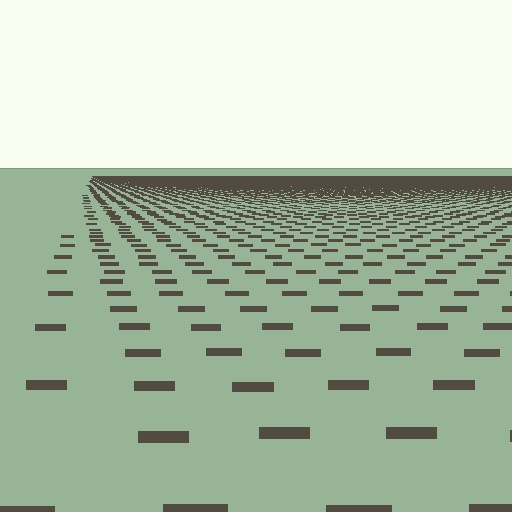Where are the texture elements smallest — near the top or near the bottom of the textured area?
Near the top.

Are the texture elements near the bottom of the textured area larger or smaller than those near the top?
Larger. Near the bottom, elements are closer to the viewer and appear at a bigger on-screen size.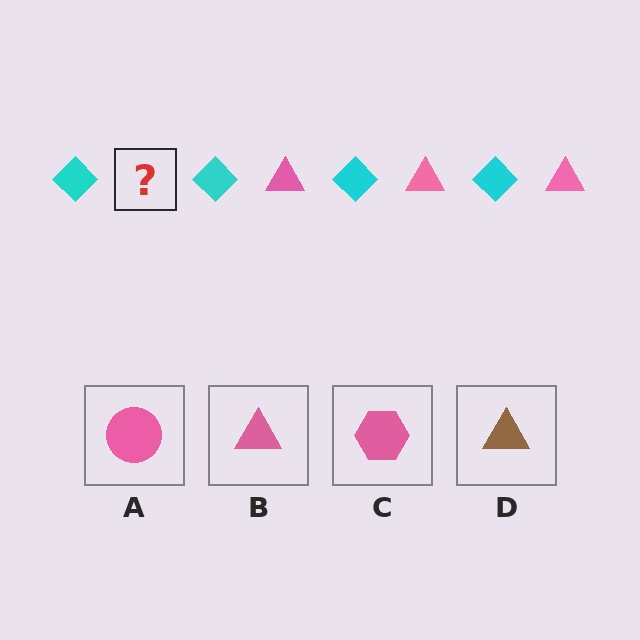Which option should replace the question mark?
Option B.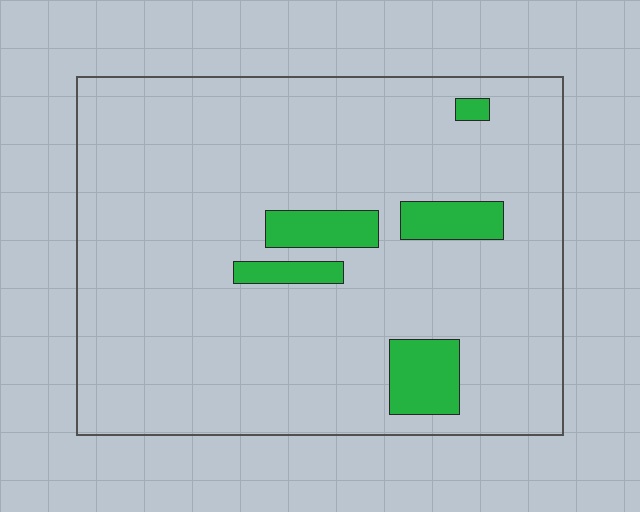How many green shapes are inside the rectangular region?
5.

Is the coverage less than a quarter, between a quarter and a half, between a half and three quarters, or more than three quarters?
Less than a quarter.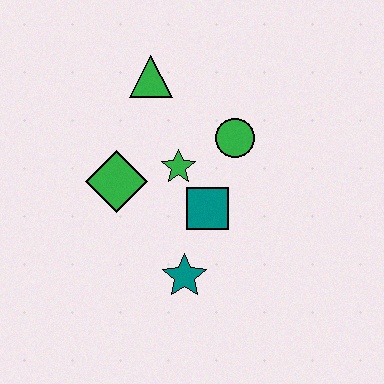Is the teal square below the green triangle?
Yes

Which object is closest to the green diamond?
The green star is closest to the green diamond.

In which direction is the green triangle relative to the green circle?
The green triangle is to the left of the green circle.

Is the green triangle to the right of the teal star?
No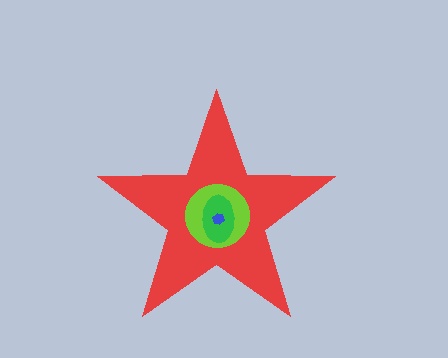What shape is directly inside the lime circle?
The green ellipse.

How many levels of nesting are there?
4.